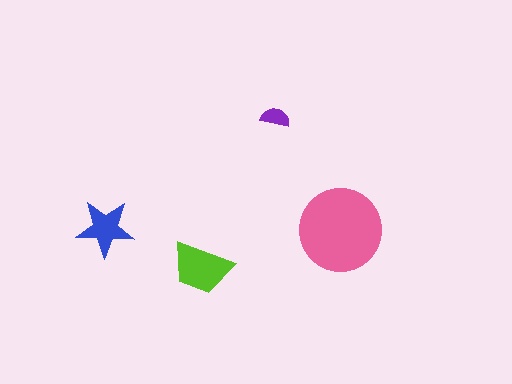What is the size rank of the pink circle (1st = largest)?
1st.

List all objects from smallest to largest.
The purple semicircle, the blue star, the lime trapezoid, the pink circle.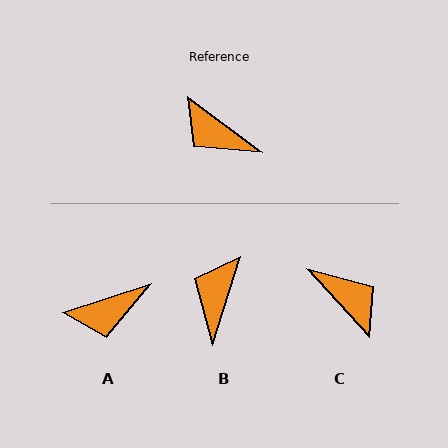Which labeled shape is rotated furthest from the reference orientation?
C, about 169 degrees away.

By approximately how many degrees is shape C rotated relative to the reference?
Approximately 169 degrees counter-clockwise.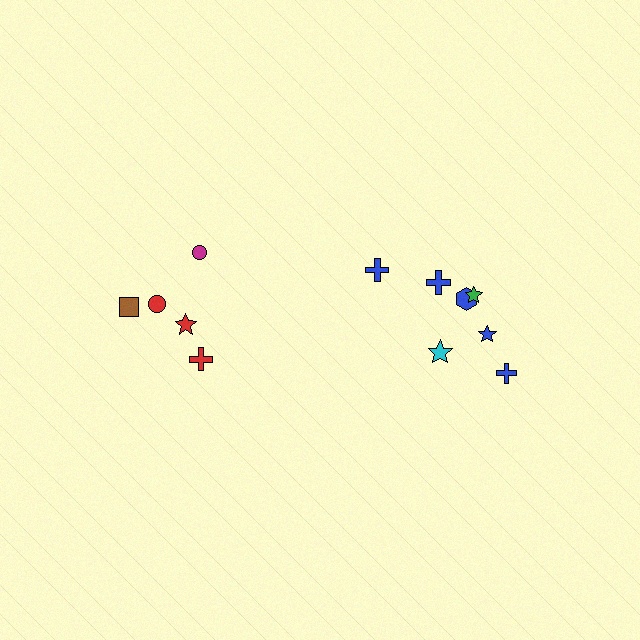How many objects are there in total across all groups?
There are 12 objects.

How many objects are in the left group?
There are 5 objects.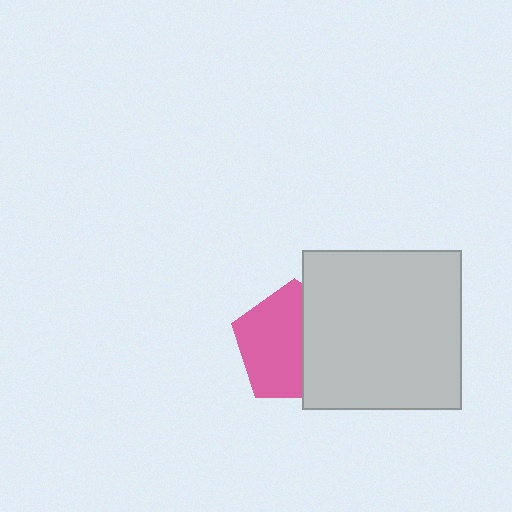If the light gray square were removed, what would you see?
You would see the complete pink pentagon.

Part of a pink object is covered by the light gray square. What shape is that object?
It is a pentagon.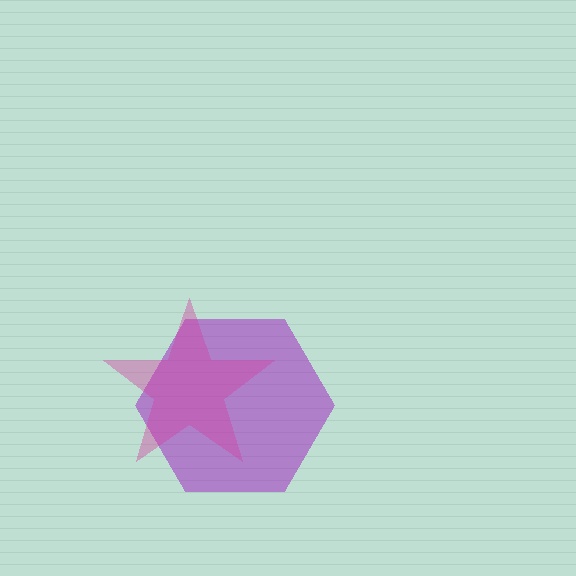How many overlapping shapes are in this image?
There are 2 overlapping shapes in the image.